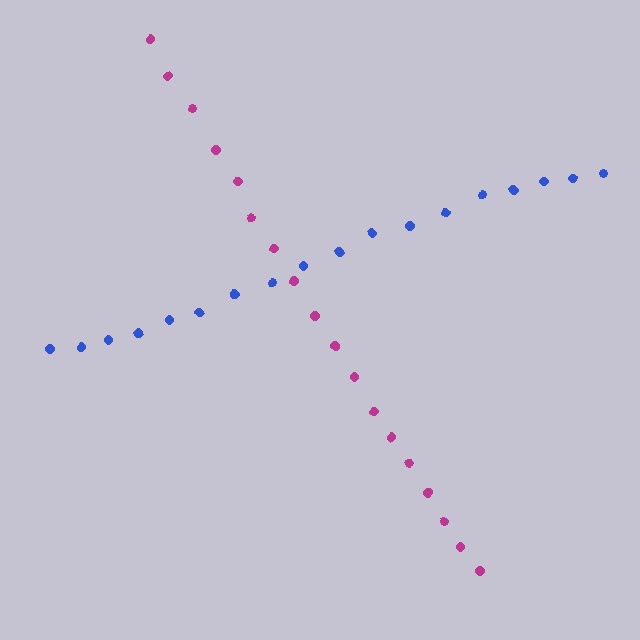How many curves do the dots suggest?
There are 2 distinct paths.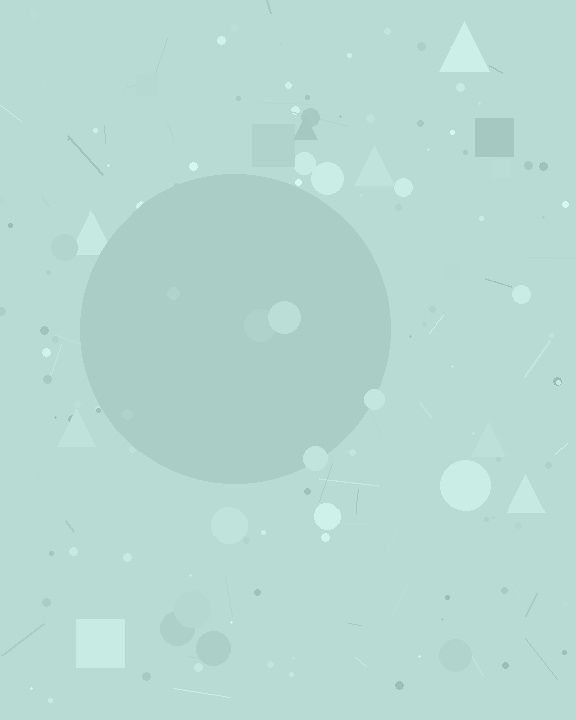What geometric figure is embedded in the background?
A circle is embedded in the background.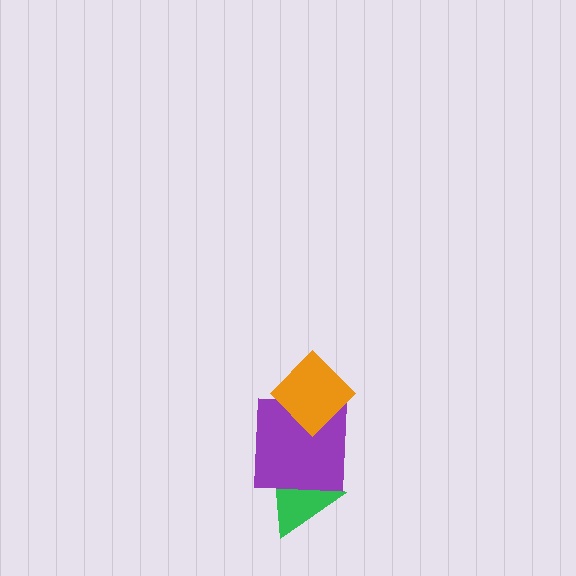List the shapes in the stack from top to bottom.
From top to bottom: the orange diamond, the purple square, the green triangle.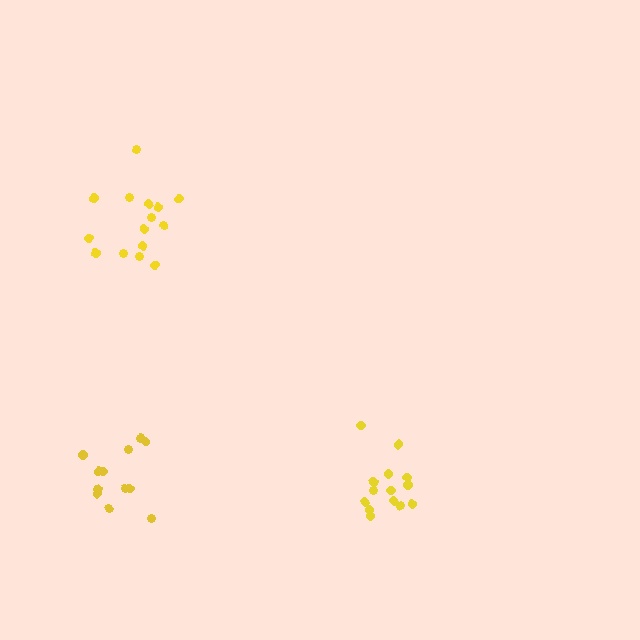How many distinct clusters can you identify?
There are 3 distinct clusters.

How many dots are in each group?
Group 1: 12 dots, Group 2: 15 dots, Group 3: 14 dots (41 total).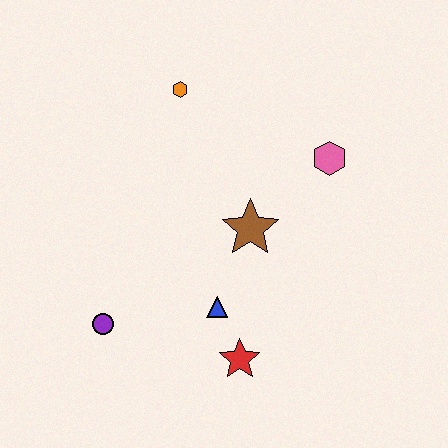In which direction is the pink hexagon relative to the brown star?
The pink hexagon is to the right of the brown star.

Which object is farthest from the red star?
The orange hexagon is farthest from the red star.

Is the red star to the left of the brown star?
Yes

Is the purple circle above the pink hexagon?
No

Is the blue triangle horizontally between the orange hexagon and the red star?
Yes